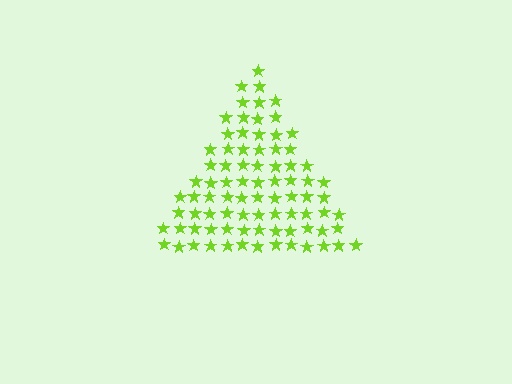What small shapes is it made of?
It is made of small stars.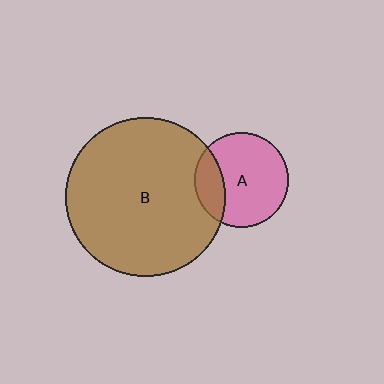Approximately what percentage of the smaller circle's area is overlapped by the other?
Approximately 20%.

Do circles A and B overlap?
Yes.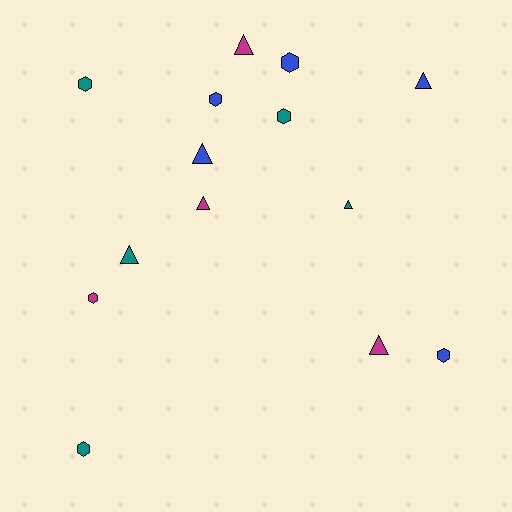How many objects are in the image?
There are 14 objects.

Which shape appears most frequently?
Hexagon, with 7 objects.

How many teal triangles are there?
There are 2 teal triangles.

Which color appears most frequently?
Blue, with 5 objects.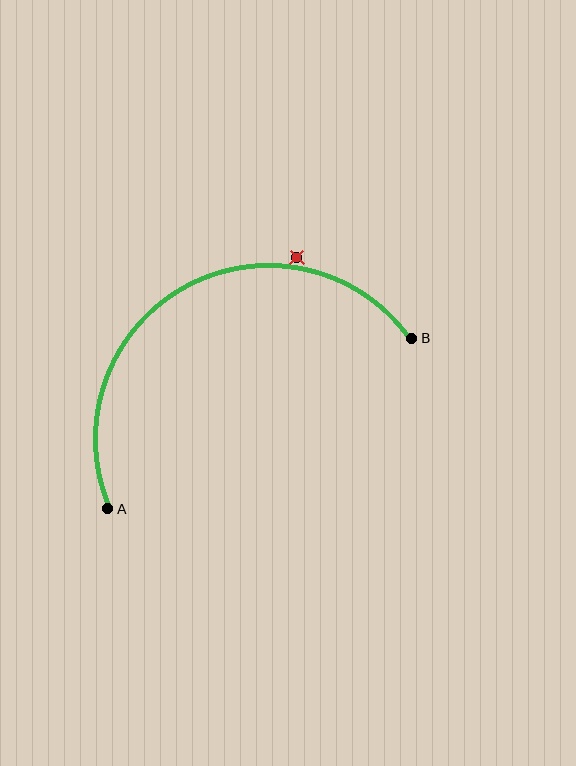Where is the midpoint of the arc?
The arc midpoint is the point on the curve farthest from the straight line joining A and B. It sits above that line.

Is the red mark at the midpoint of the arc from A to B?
No — the red mark does not lie on the arc at all. It sits slightly outside the curve.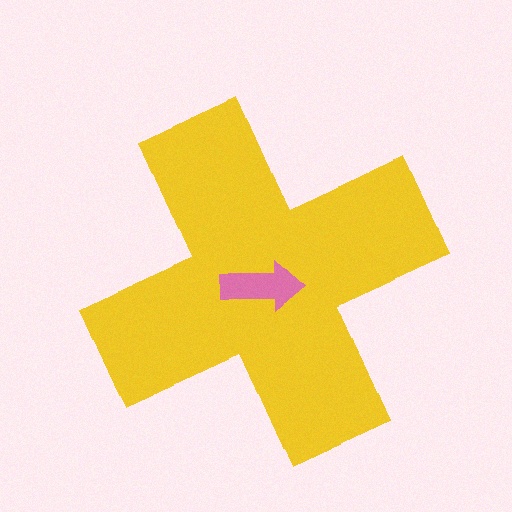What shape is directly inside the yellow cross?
The pink arrow.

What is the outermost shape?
The yellow cross.